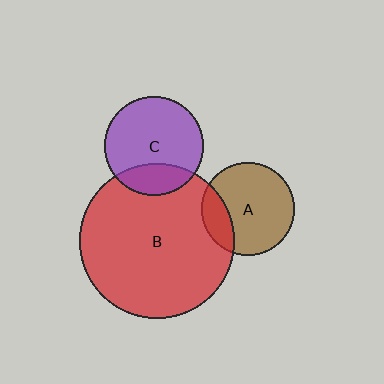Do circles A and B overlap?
Yes.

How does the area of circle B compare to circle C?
Approximately 2.4 times.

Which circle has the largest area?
Circle B (red).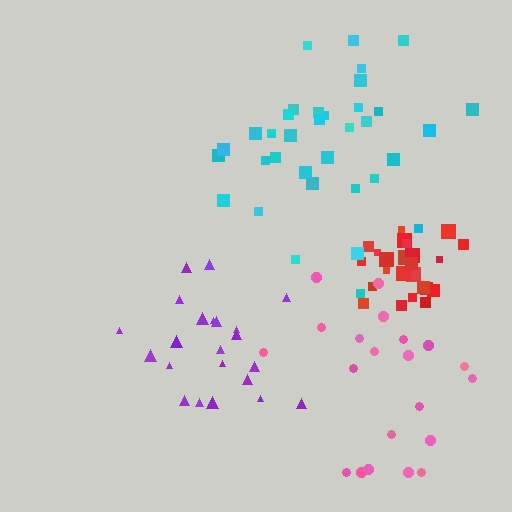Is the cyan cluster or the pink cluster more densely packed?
Cyan.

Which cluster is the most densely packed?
Red.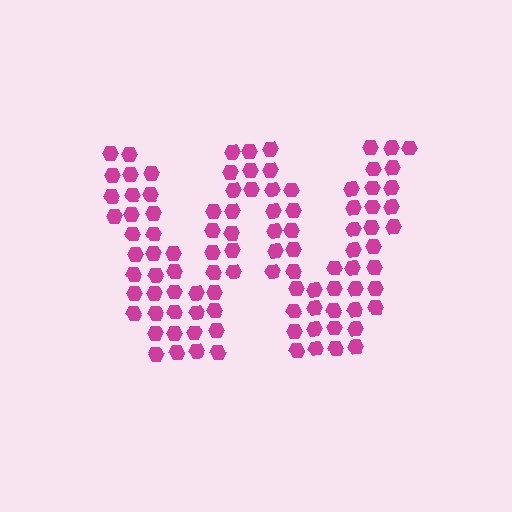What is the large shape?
The large shape is the letter W.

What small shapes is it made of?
It is made of small hexagons.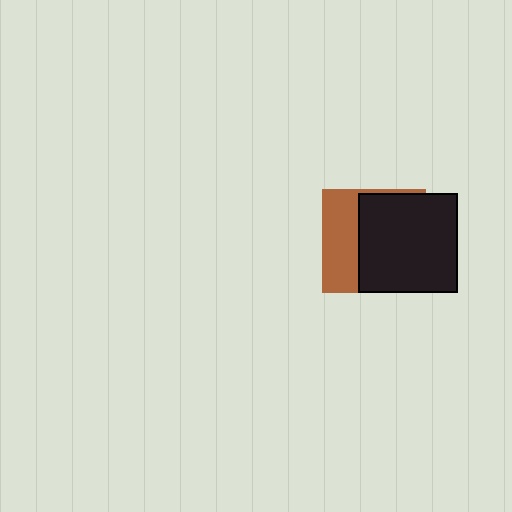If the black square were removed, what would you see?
You would see the complete brown square.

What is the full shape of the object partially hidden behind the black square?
The partially hidden object is a brown square.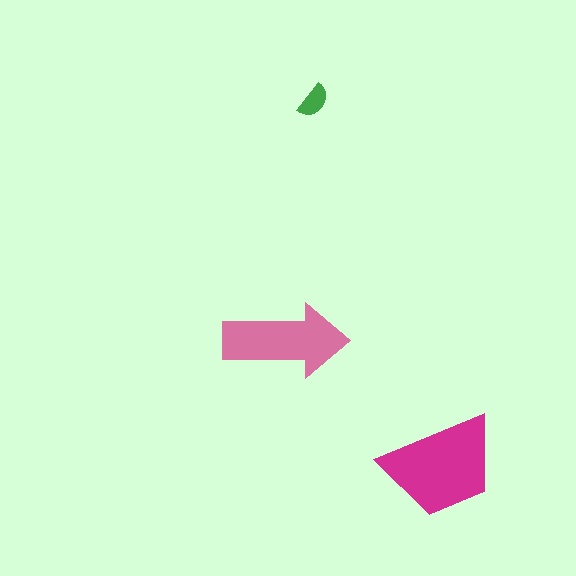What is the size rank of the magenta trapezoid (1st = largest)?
1st.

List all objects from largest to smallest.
The magenta trapezoid, the pink arrow, the green semicircle.